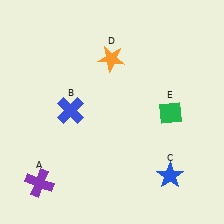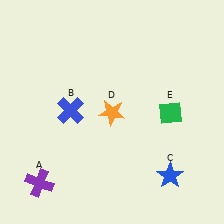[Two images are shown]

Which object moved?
The orange star (D) moved down.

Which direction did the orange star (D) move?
The orange star (D) moved down.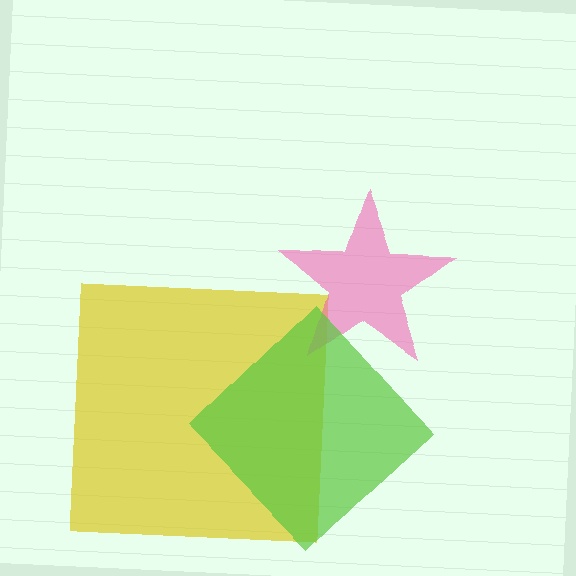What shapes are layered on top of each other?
The layered shapes are: a yellow square, a pink star, a lime diamond.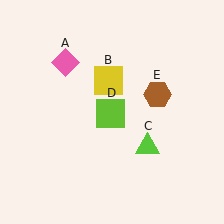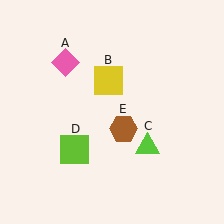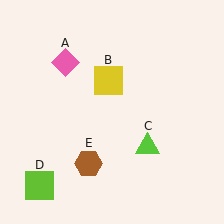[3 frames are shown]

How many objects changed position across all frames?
2 objects changed position: lime square (object D), brown hexagon (object E).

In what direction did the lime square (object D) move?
The lime square (object D) moved down and to the left.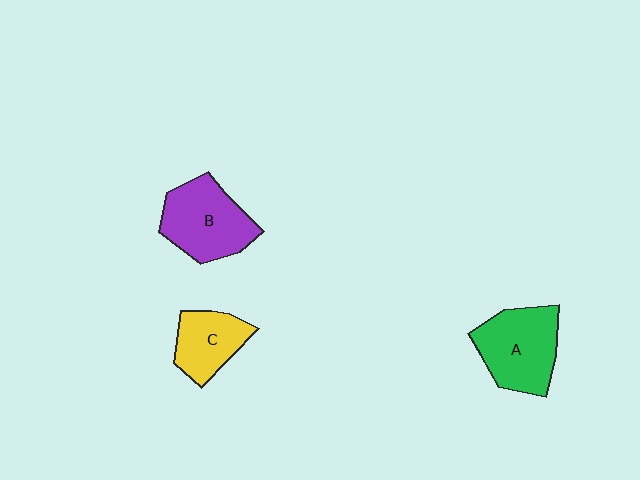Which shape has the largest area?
Shape A (green).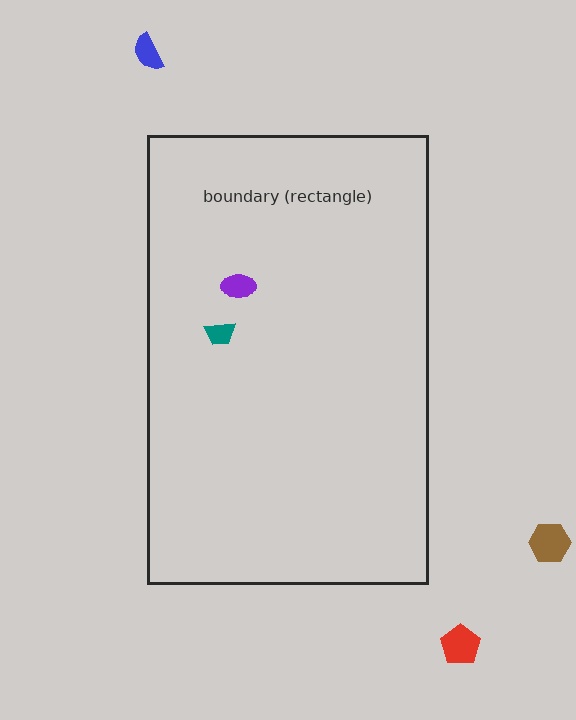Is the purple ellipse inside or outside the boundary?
Inside.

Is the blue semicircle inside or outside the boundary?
Outside.